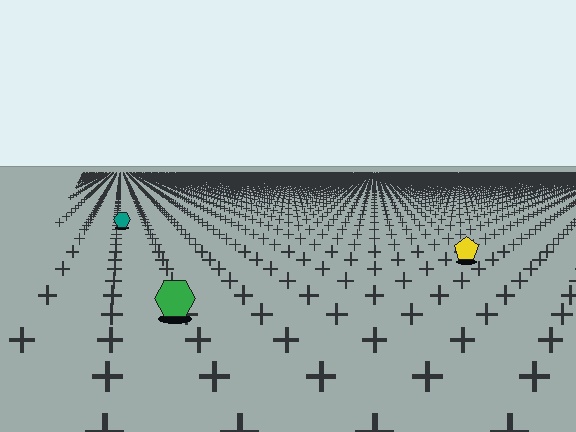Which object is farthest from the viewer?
The teal hexagon is farthest from the viewer. It appears smaller and the ground texture around it is denser.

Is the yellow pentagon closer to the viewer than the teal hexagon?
Yes. The yellow pentagon is closer — you can tell from the texture gradient: the ground texture is coarser near it.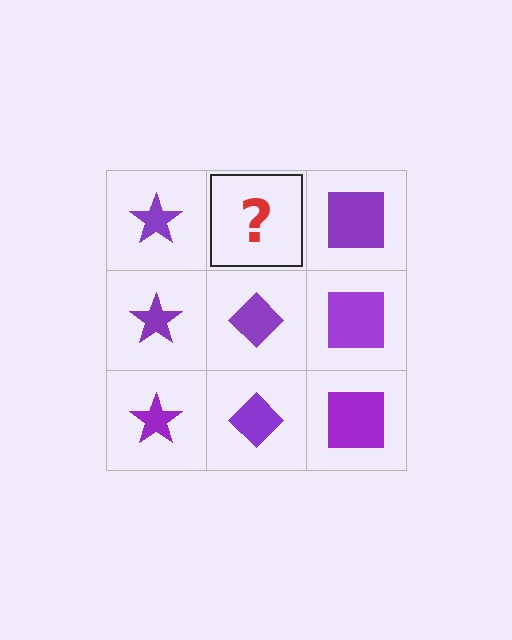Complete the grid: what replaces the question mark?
The question mark should be replaced with a purple diamond.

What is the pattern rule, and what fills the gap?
The rule is that each column has a consistent shape. The gap should be filled with a purple diamond.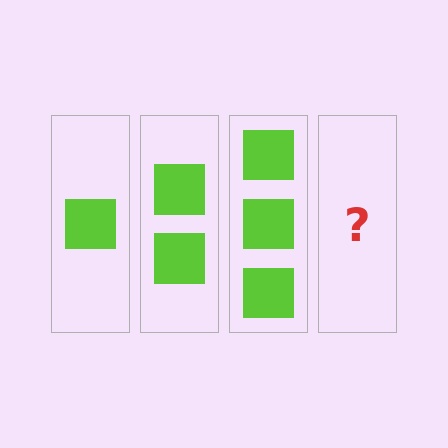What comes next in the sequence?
The next element should be 4 squares.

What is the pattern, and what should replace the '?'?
The pattern is that each step adds one more square. The '?' should be 4 squares.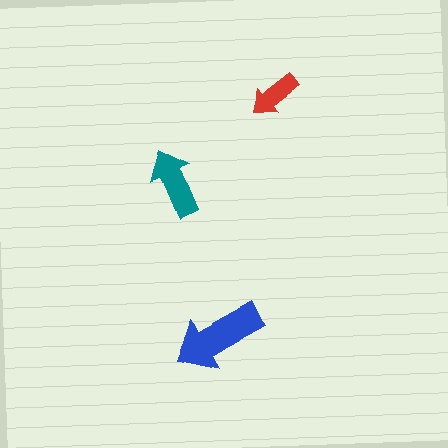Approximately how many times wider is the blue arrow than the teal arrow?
About 1.5 times wider.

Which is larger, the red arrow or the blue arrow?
The blue one.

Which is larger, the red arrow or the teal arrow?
The teal one.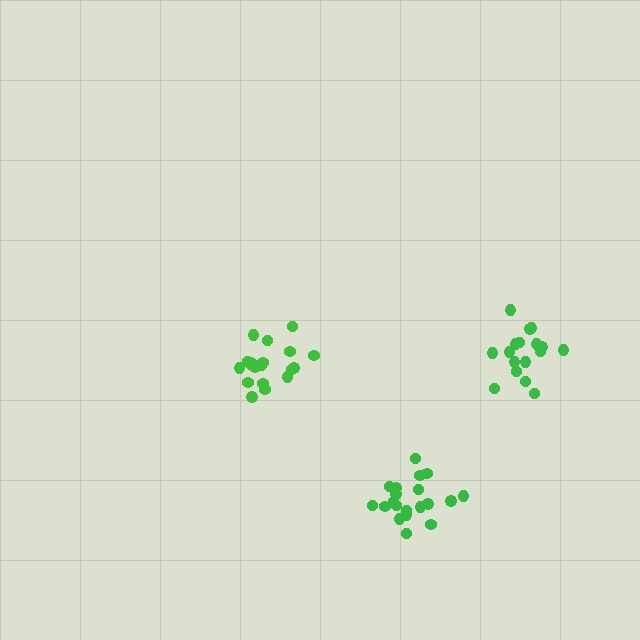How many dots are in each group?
Group 1: 19 dots, Group 2: 20 dots, Group 3: 17 dots (56 total).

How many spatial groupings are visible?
There are 3 spatial groupings.